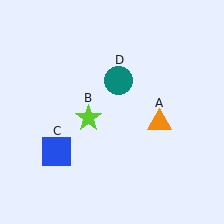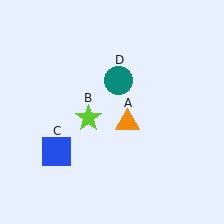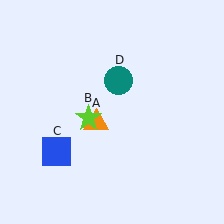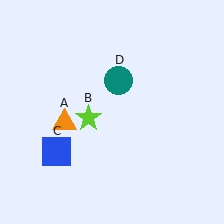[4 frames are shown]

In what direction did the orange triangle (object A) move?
The orange triangle (object A) moved left.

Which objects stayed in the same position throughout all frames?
Lime star (object B) and blue square (object C) and teal circle (object D) remained stationary.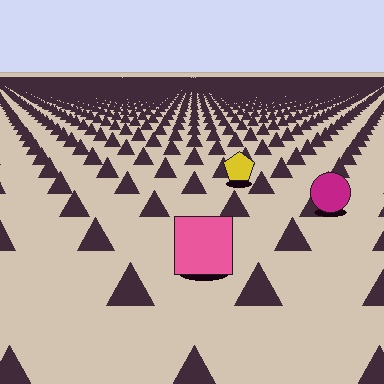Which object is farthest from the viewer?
The yellow pentagon is farthest from the viewer. It appears smaller and the ground texture around it is denser.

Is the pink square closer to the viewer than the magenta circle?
Yes. The pink square is closer — you can tell from the texture gradient: the ground texture is coarser near it.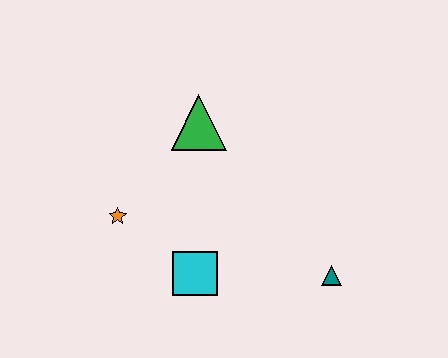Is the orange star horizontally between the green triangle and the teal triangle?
No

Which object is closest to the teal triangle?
The cyan square is closest to the teal triangle.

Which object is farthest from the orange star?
The teal triangle is farthest from the orange star.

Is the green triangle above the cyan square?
Yes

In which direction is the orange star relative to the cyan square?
The orange star is to the left of the cyan square.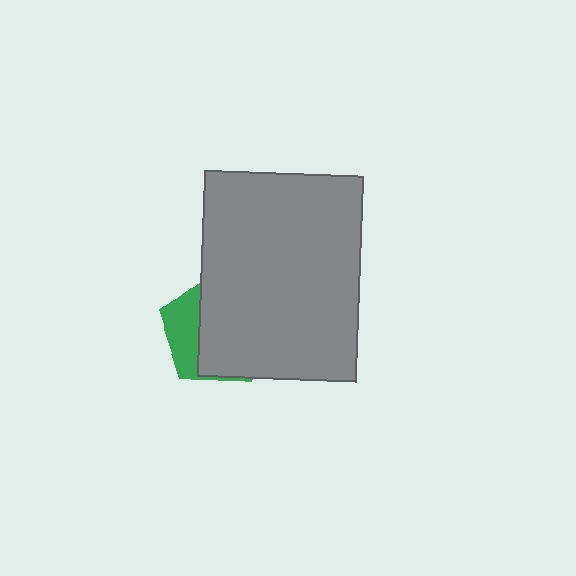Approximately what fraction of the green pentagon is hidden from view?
Roughly 70% of the green pentagon is hidden behind the gray rectangle.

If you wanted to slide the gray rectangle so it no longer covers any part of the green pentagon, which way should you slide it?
Slide it right — that is the most direct way to separate the two shapes.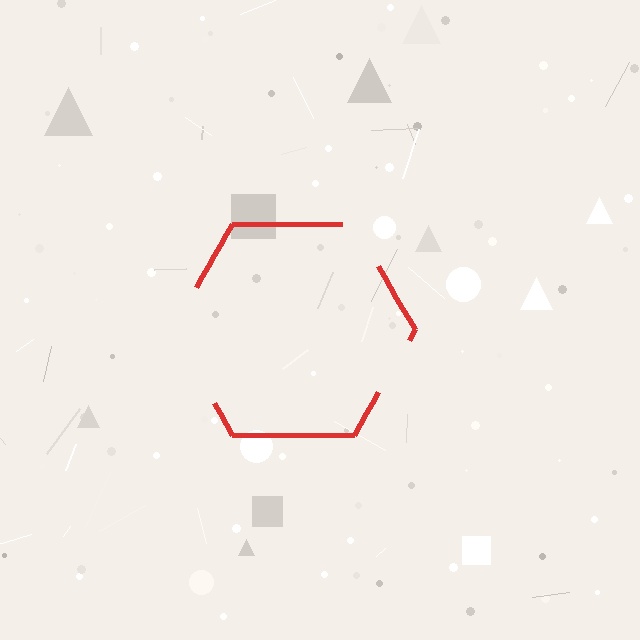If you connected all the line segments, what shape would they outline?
They would outline a hexagon.